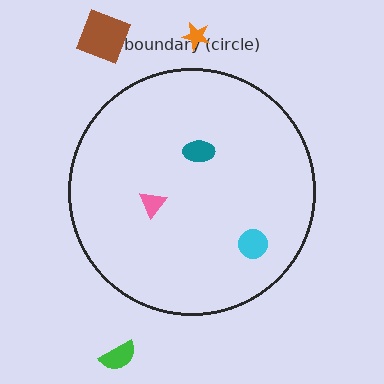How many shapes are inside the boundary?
3 inside, 3 outside.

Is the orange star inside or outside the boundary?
Outside.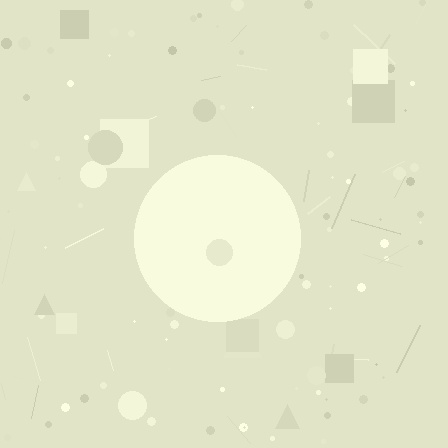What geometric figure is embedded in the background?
A circle is embedded in the background.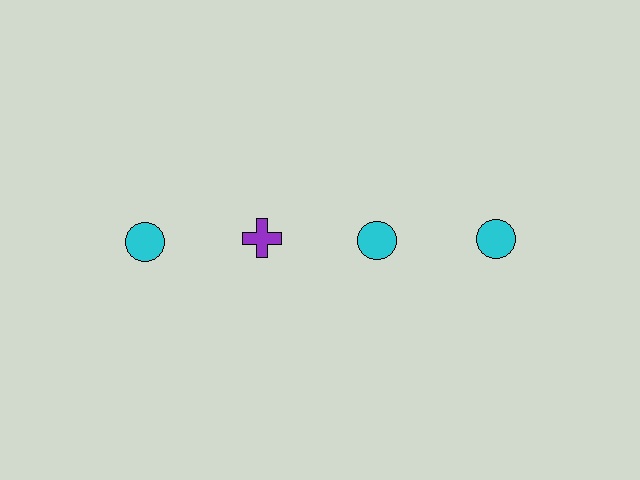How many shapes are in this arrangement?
There are 4 shapes arranged in a grid pattern.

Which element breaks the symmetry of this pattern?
The purple cross in the top row, second from left column breaks the symmetry. All other shapes are cyan circles.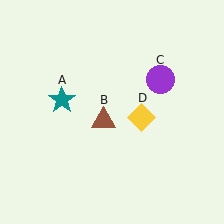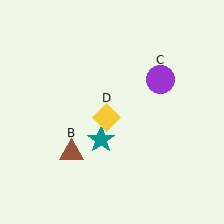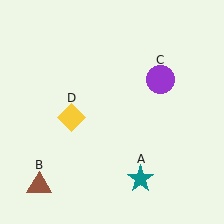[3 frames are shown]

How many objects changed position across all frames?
3 objects changed position: teal star (object A), brown triangle (object B), yellow diamond (object D).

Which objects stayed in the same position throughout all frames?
Purple circle (object C) remained stationary.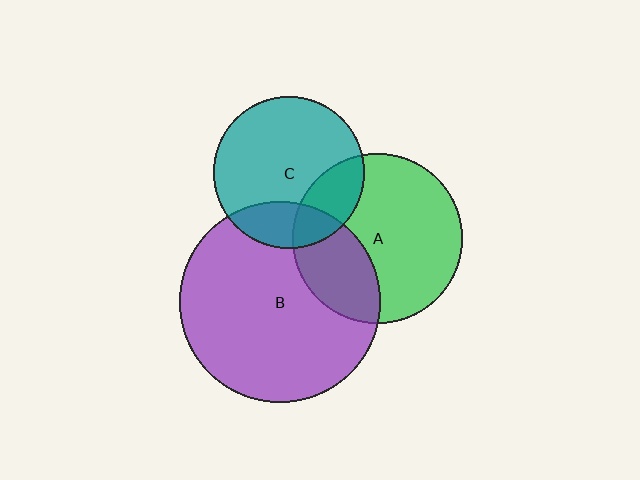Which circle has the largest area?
Circle B (purple).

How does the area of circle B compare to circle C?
Approximately 1.7 times.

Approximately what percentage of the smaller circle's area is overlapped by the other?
Approximately 20%.